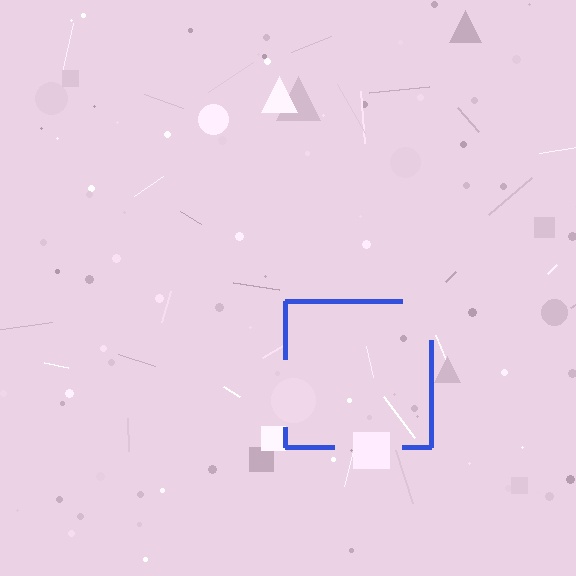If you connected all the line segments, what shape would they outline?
They would outline a square.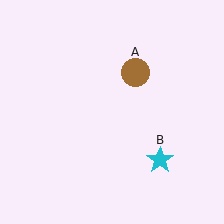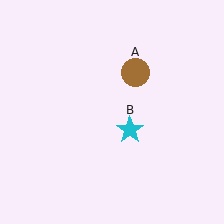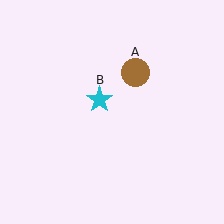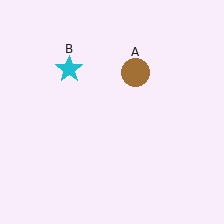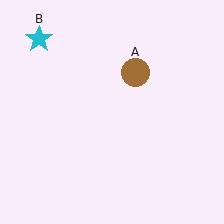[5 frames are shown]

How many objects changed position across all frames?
1 object changed position: cyan star (object B).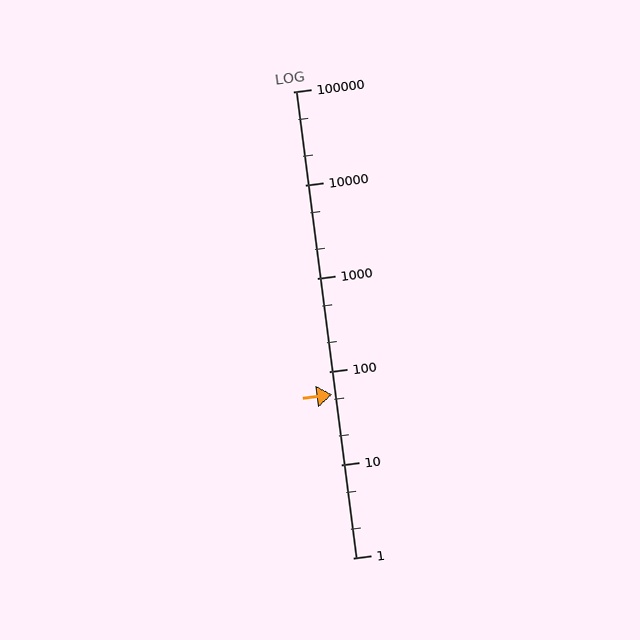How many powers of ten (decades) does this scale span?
The scale spans 5 decades, from 1 to 100000.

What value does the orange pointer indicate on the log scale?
The pointer indicates approximately 56.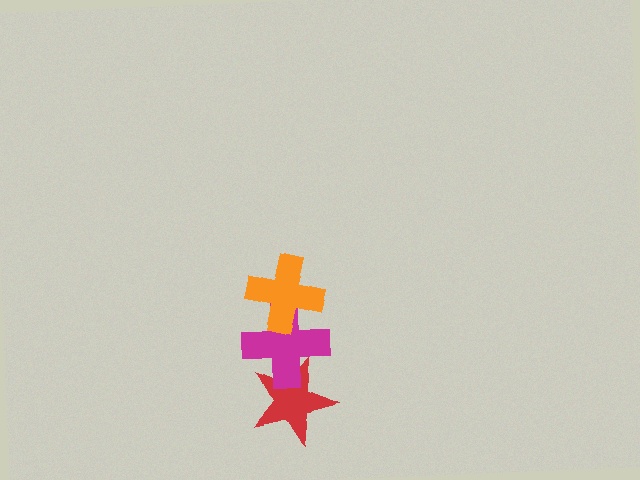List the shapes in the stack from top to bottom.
From top to bottom: the orange cross, the magenta cross, the red star.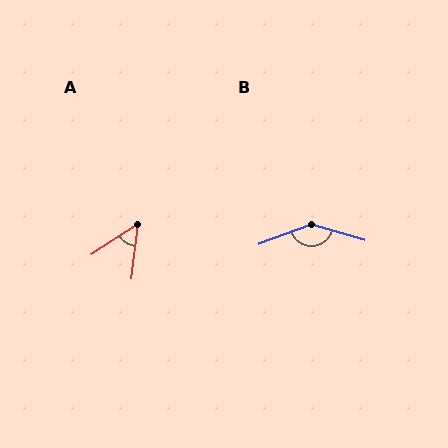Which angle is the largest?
B, at approximately 143 degrees.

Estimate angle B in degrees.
Approximately 143 degrees.